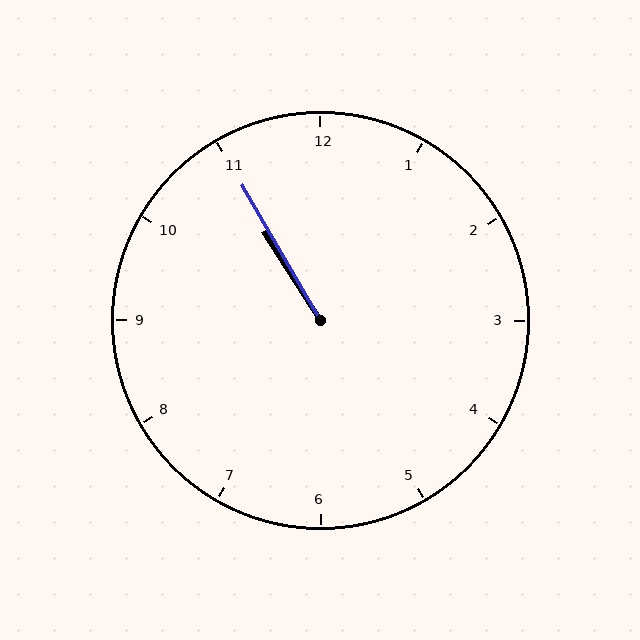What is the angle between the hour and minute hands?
Approximately 2 degrees.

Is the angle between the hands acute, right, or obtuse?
It is acute.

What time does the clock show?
10:55.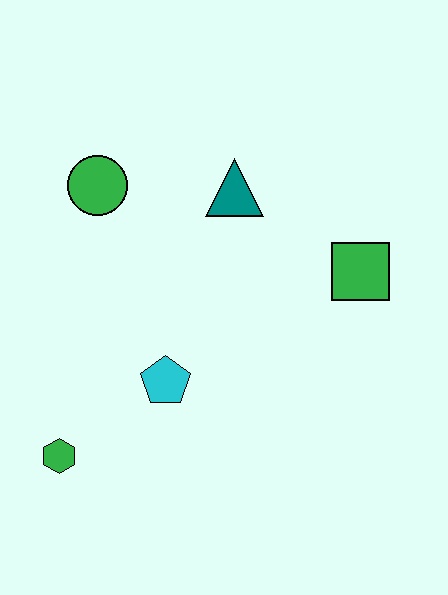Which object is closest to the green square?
The teal triangle is closest to the green square.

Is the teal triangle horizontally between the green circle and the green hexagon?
No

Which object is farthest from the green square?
The green hexagon is farthest from the green square.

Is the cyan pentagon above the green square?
No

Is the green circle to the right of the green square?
No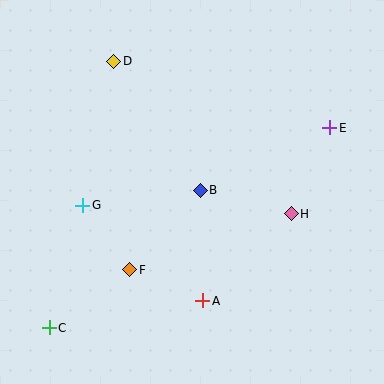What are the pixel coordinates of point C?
Point C is at (49, 328).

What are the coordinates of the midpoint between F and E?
The midpoint between F and E is at (230, 199).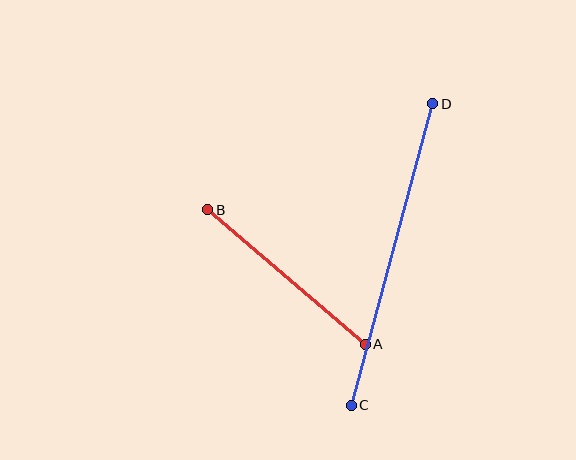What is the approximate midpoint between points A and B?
The midpoint is at approximately (286, 277) pixels.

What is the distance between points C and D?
The distance is approximately 312 pixels.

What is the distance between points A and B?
The distance is approximately 207 pixels.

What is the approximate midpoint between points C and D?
The midpoint is at approximately (392, 254) pixels.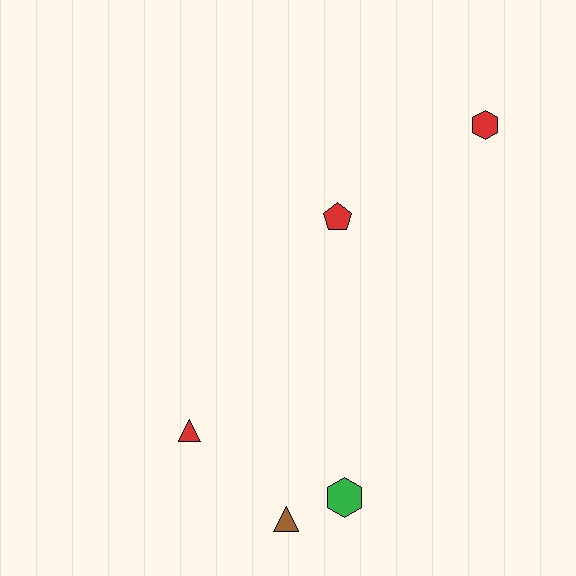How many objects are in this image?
There are 5 objects.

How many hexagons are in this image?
There are 2 hexagons.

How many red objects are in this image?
There are 3 red objects.